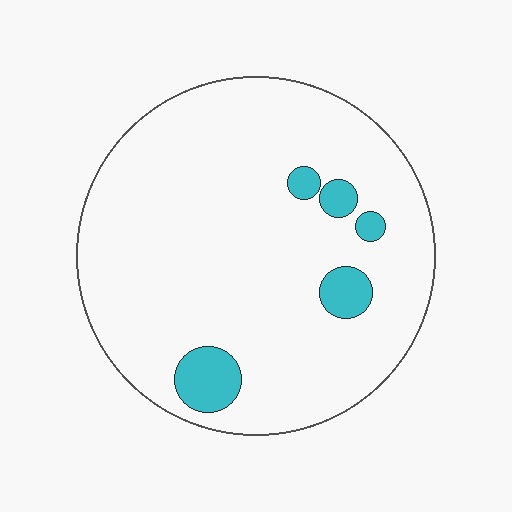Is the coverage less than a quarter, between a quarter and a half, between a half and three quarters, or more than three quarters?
Less than a quarter.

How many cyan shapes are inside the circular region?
5.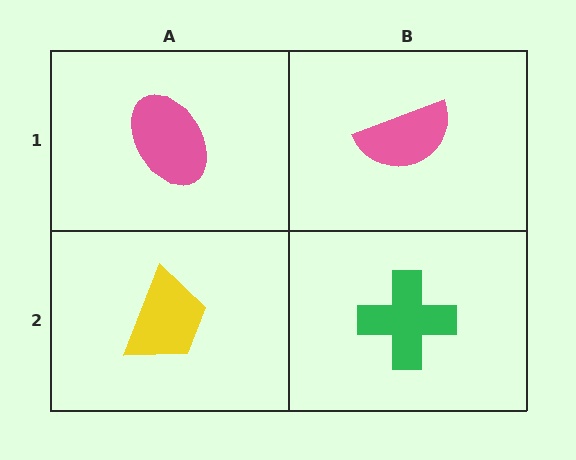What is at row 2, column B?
A green cross.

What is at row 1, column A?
A pink ellipse.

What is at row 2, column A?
A yellow trapezoid.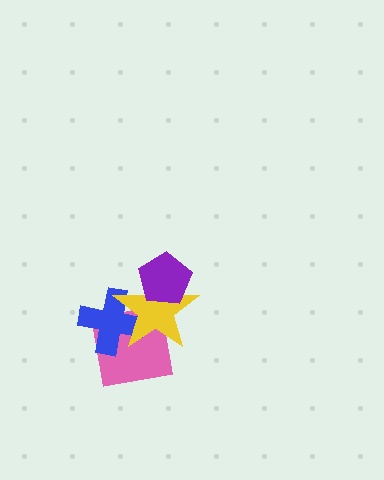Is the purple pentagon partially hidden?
No, no other shape covers it.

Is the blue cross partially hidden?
Yes, it is partially covered by another shape.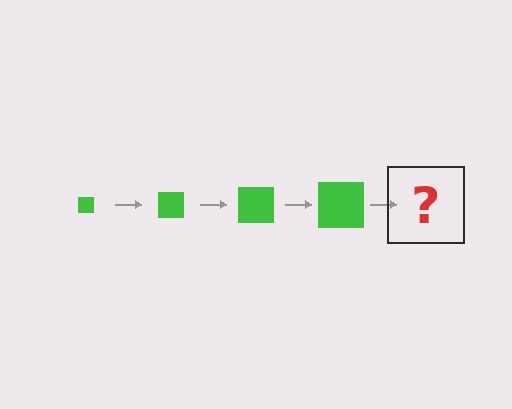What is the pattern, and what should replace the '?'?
The pattern is that the square gets progressively larger each step. The '?' should be a green square, larger than the previous one.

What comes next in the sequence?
The next element should be a green square, larger than the previous one.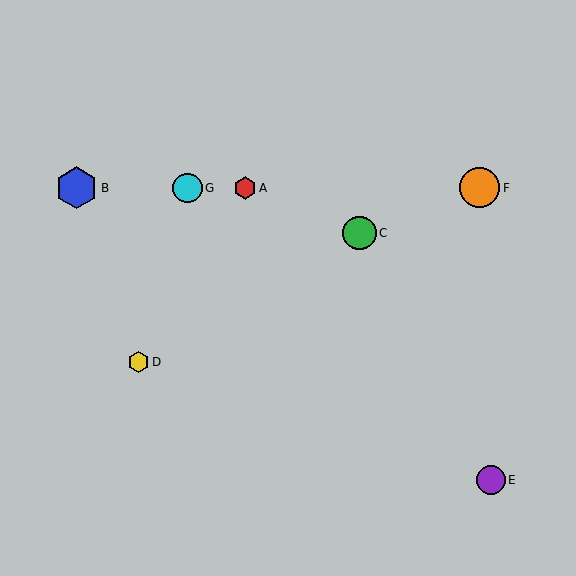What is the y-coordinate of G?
Object G is at y≈188.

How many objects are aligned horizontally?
4 objects (A, B, F, G) are aligned horizontally.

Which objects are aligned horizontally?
Objects A, B, F, G are aligned horizontally.